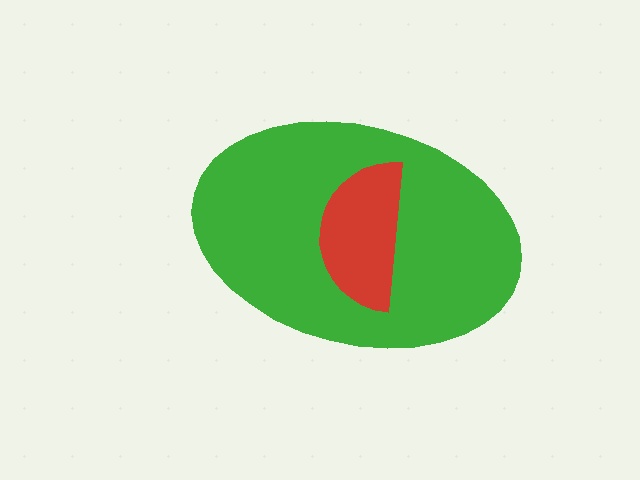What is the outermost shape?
The green ellipse.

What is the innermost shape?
The red semicircle.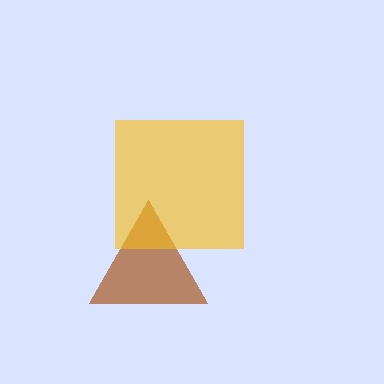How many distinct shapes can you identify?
There are 2 distinct shapes: a brown triangle, a yellow square.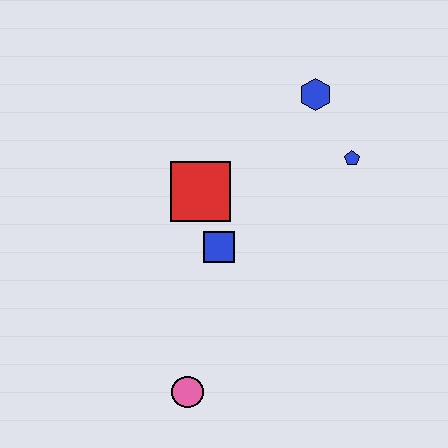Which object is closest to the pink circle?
The blue square is closest to the pink circle.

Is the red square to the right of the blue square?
No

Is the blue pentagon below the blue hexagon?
Yes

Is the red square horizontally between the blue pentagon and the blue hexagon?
No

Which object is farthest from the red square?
The pink circle is farthest from the red square.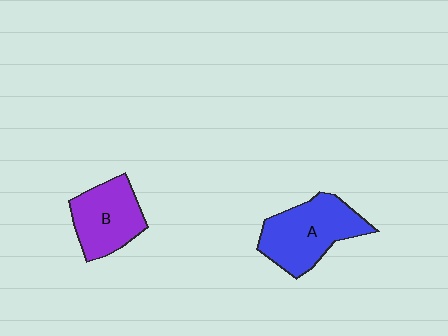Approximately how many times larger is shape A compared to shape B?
Approximately 1.3 times.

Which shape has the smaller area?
Shape B (purple).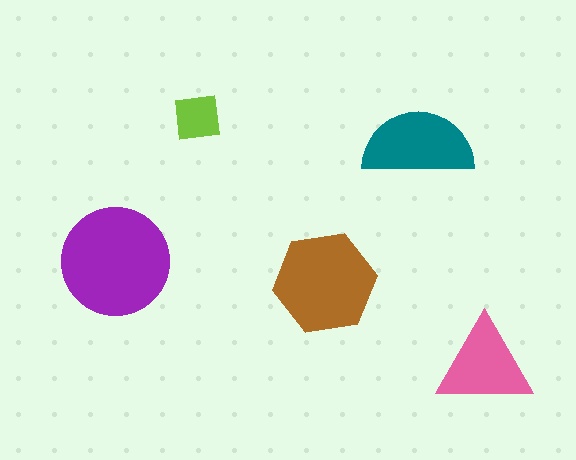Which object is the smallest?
The lime square.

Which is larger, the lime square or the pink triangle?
The pink triangle.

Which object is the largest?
The purple circle.